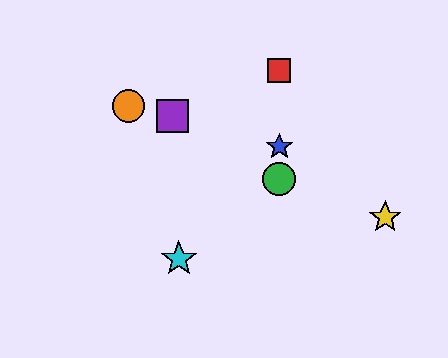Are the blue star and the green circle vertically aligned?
Yes, both are at x≈279.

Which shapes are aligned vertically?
The red square, the blue star, the green circle are aligned vertically.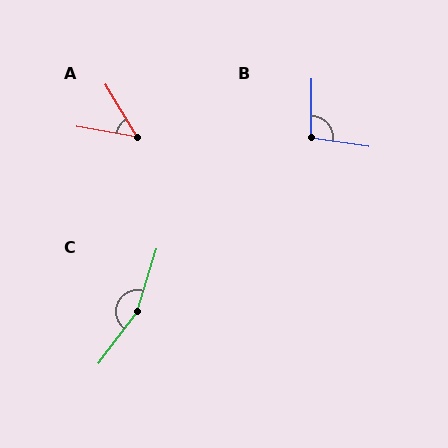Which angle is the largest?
C, at approximately 160 degrees.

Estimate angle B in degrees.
Approximately 99 degrees.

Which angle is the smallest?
A, at approximately 49 degrees.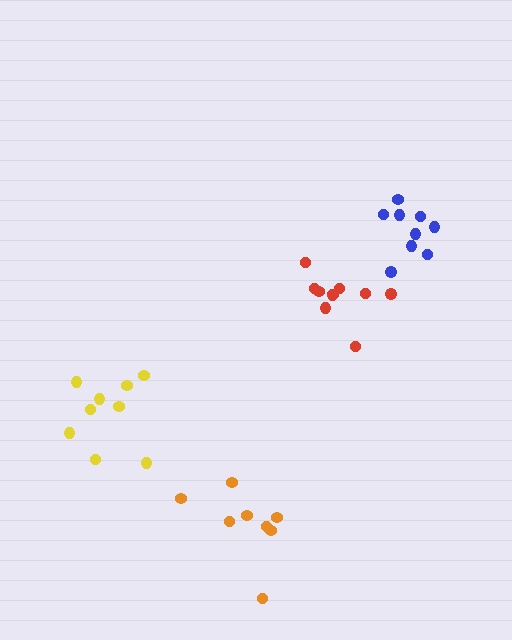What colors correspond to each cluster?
The clusters are colored: yellow, blue, red, orange.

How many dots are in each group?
Group 1: 9 dots, Group 2: 9 dots, Group 3: 10 dots, Group 4: 8 dots (36 total).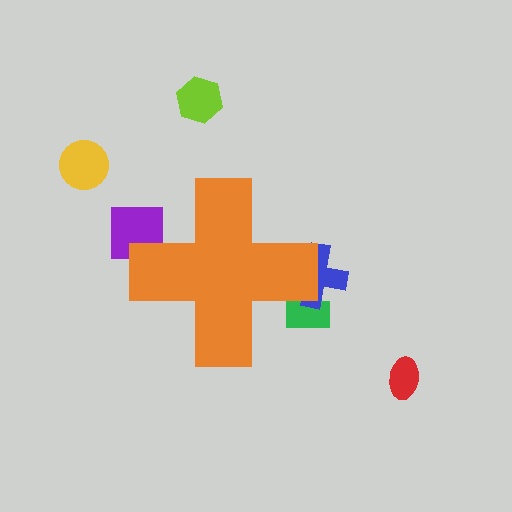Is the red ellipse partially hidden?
No, the red ellipse is fully visible.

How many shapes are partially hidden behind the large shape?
3 shapes are partially hidden.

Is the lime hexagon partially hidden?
No, the lime hexagon is fully visible.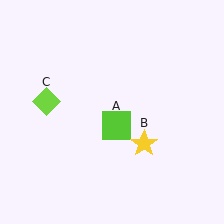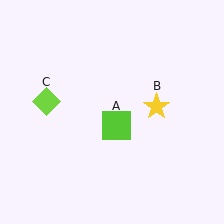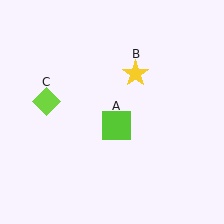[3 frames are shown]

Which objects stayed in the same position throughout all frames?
Lime square (object A) and lime diamond (object C) remained stationary.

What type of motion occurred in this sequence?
The yellow star (object B) rotated counterclockwise around the center of the scene.